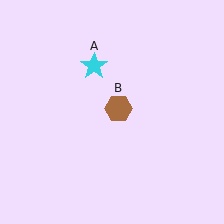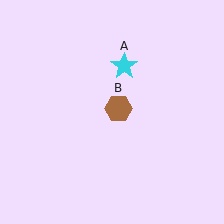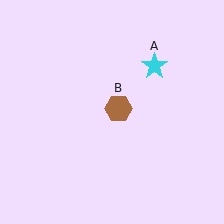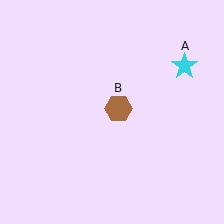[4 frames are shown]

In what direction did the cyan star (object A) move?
The cyan star (object A) moved right.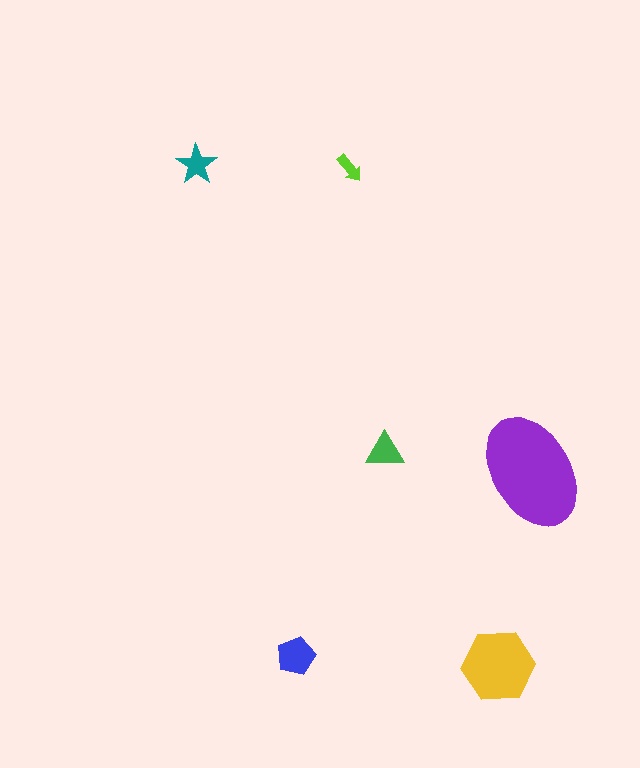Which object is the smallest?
The lime arrow.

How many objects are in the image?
There are 6 objects in the image.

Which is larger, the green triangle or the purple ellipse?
The purple ellipse.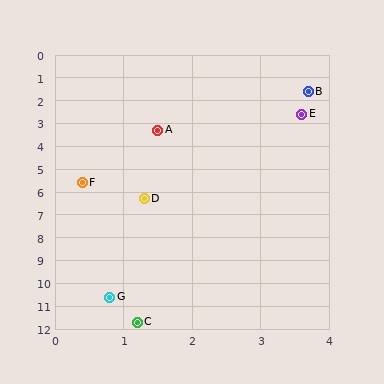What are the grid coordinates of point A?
Point A is at approximately (1.5, 3.3).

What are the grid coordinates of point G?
Point G is at approximately (0.8, 10.6).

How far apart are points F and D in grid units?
Points F and D are about 1.1 grid units apart.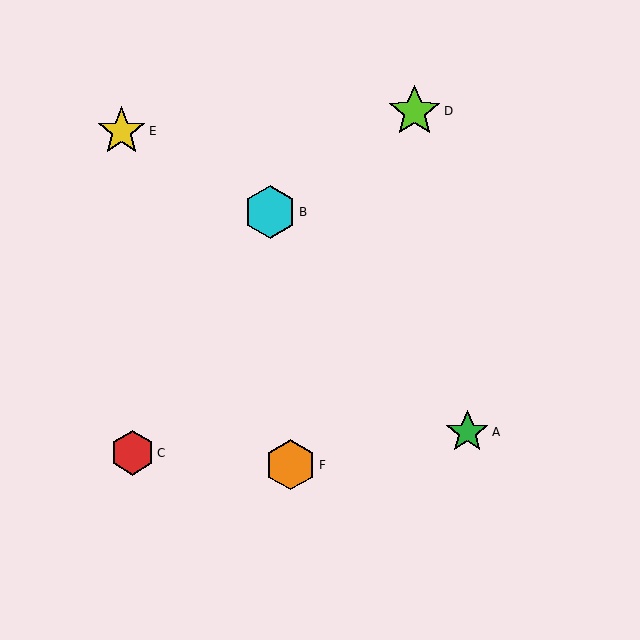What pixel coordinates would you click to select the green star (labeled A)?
Click at (467, 432) to select the green star A.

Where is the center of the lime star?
The center of the lime star is at (415, 111).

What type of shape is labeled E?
Shape E is a yellow star.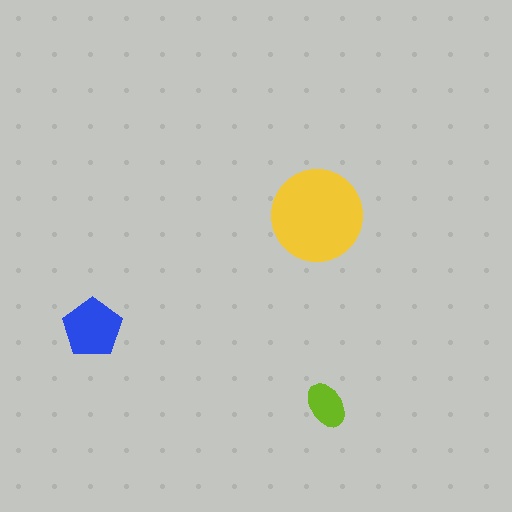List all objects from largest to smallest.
The yellow circle, the blue pentagon, the lime ellipse.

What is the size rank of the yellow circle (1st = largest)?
1st.